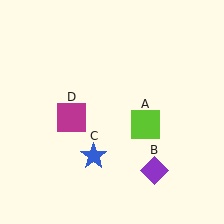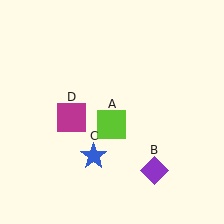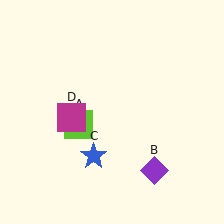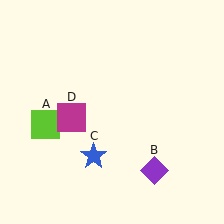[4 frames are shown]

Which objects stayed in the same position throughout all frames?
Purple diamond (object B) and blue star (object C) and magenta square (object D) remained stationary.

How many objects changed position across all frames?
1 object changed position: lime square (object A).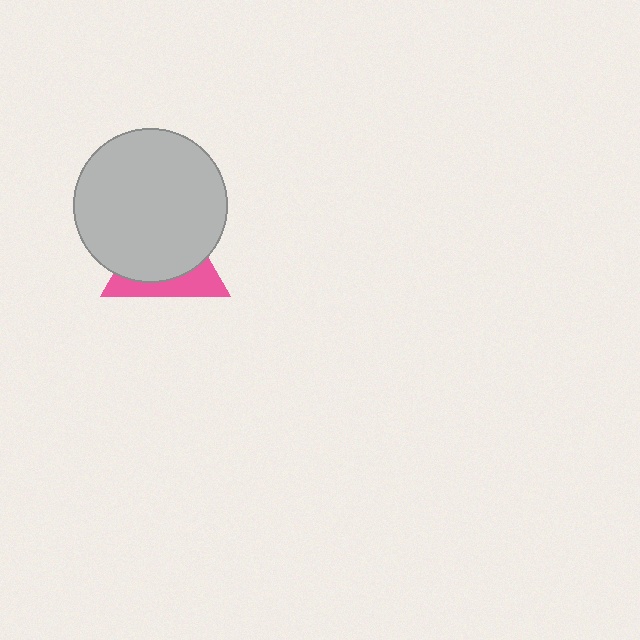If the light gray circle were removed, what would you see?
You would see the complete pink triangle.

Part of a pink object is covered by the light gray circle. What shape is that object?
It is a triangle.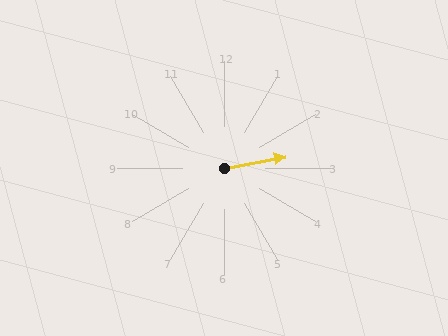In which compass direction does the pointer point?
East.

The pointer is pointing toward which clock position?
Roughly 3 o'clock.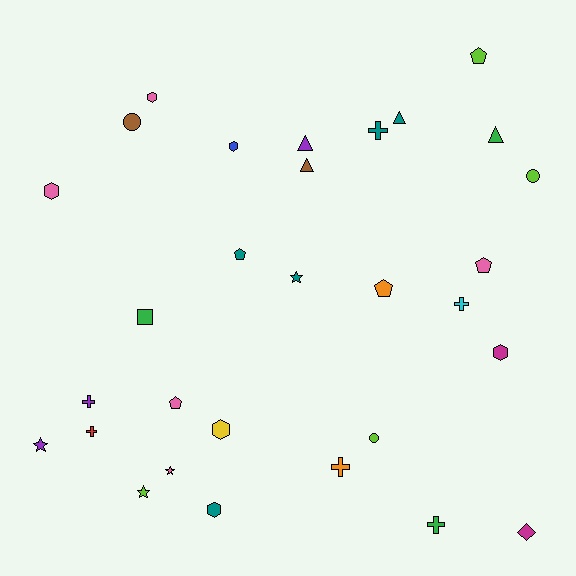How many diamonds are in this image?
There is 1 diamond.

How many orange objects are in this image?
There are 2 orange objects.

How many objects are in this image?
There are 30 objects.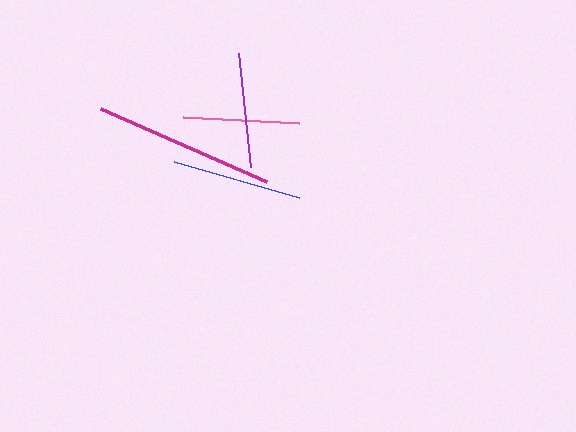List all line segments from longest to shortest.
From longest to shortest: magenta, blue, pink, purple.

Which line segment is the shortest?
The purple line is the shortest at approximately 115 pixels.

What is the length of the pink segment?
The pink segment is approximately 117 pixels long.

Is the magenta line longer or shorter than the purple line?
The magenta line is longer than the purple line.